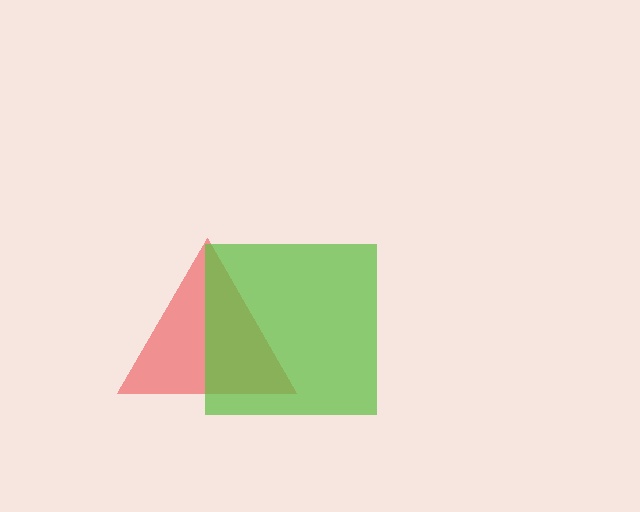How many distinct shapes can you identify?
There are 2 distinct shapes: a red triangle, a lime square.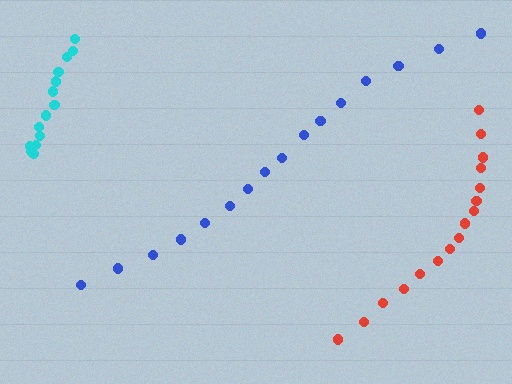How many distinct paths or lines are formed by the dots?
There are 3 distinct paths.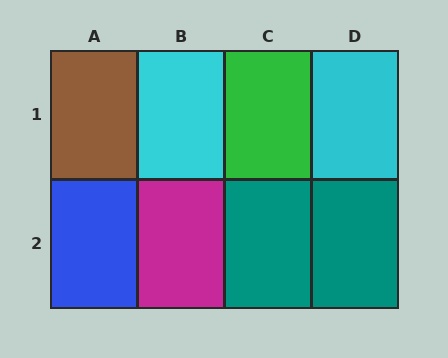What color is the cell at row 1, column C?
Green.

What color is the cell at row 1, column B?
Cyan.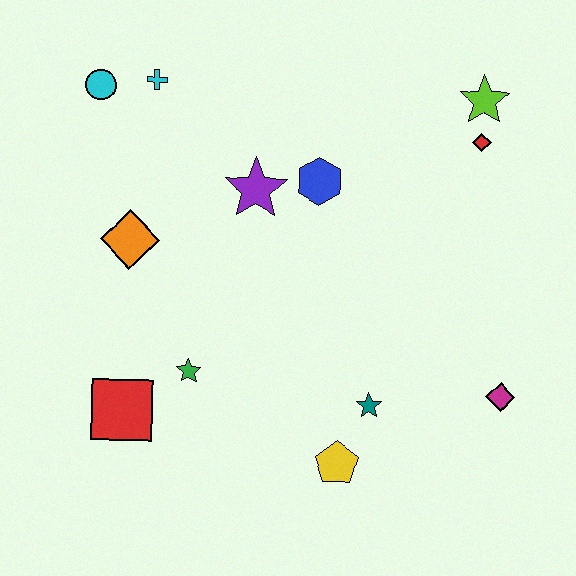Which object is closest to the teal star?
The yellow pentagon is closest to the teal star.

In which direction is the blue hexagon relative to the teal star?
The blue hexagon is above the teal star.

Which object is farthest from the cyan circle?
The magenta diamond is farthest from the cyan circle.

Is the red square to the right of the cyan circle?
Yes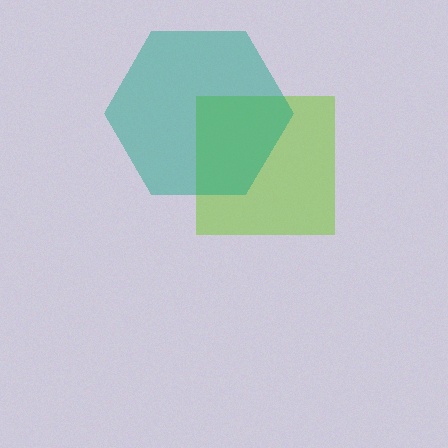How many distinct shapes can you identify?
There are 2 distinct shapes: a lime square, a teal hexagon.